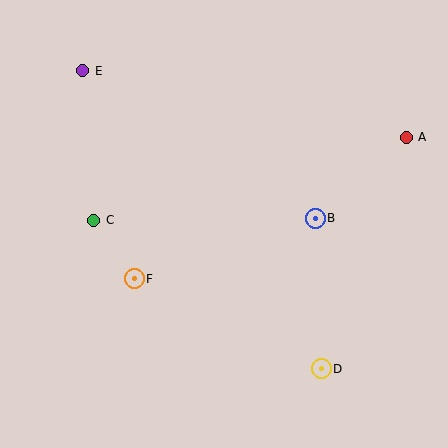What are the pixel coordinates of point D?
Point D is at (321, 369).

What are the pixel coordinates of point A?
Point A is at (406, 137).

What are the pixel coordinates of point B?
Point B is at (315, 218).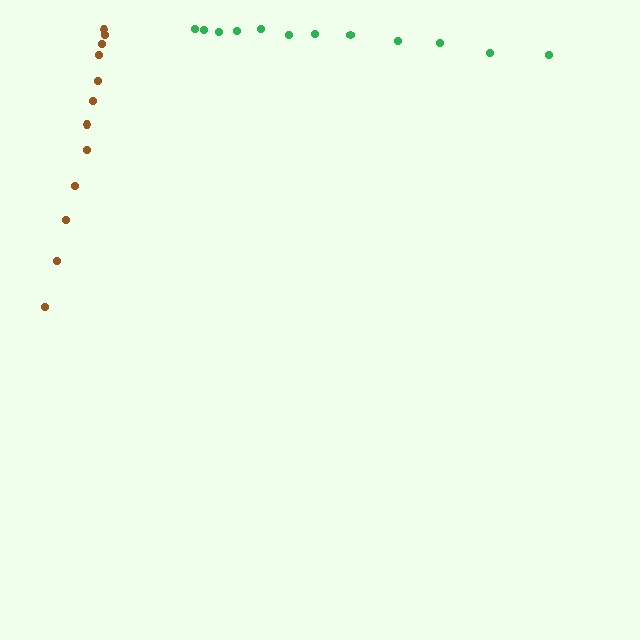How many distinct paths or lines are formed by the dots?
There are 2 distinct paths.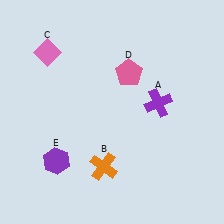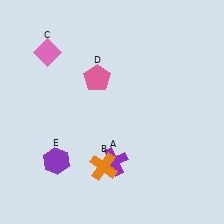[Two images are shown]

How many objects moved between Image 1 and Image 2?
2 objects moved between the two images.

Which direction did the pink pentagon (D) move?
The pink pentagon (D) moved left.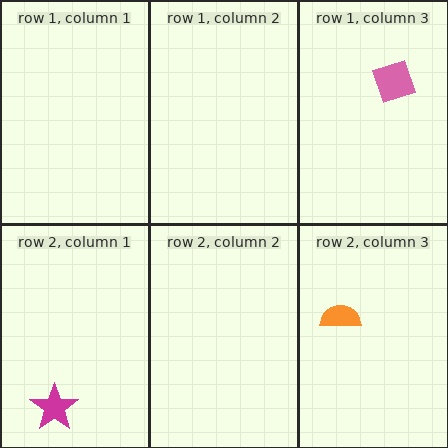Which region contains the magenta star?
The row 2, column 1 region.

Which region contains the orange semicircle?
The row 2, column 3 region.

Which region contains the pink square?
The row 1, column 3 region.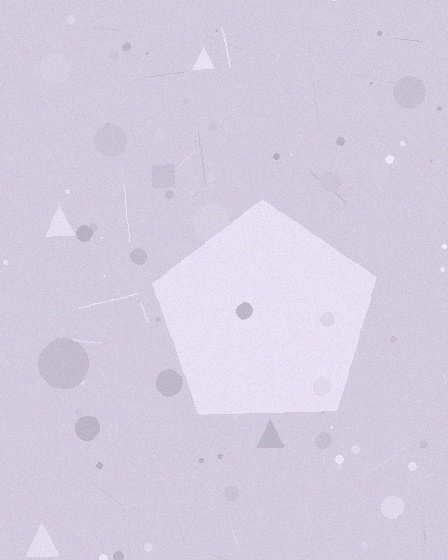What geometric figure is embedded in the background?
A pentagon is embedded in the background.